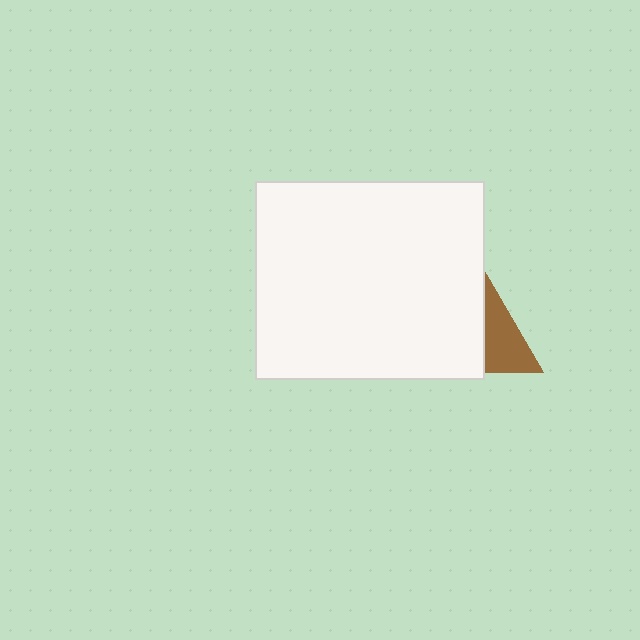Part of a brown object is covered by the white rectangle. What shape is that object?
It is a triangle.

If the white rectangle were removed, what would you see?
You would see the complete brown triangle.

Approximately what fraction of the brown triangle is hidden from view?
Roughly 63% of the brown triangle is hidden behind the white rectangle.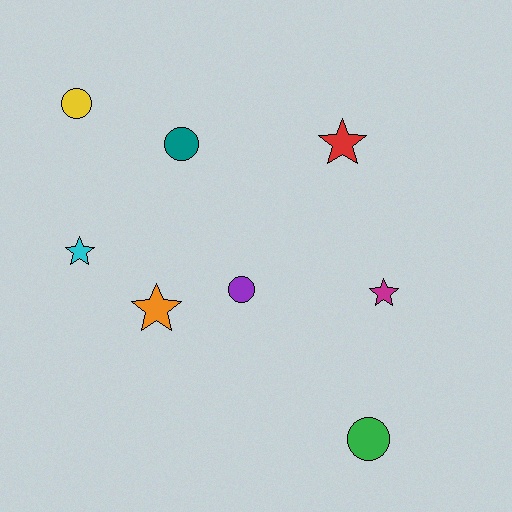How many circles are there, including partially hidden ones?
There are 4 circles.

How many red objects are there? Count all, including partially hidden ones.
There is 1 red object.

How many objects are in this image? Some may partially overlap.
There are 8 objects.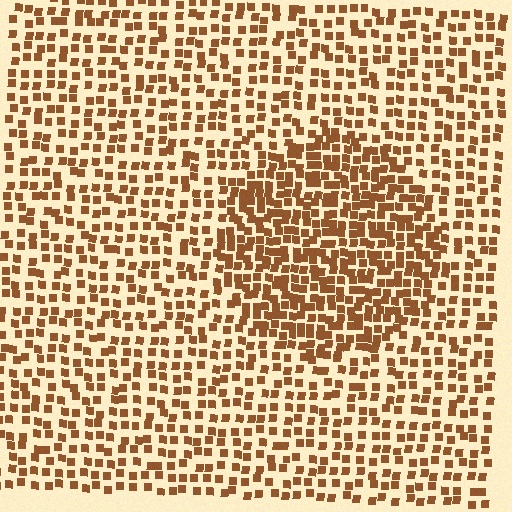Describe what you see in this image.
The image contains small brown elements arranged at two different densities. A circle-shaped region is visible where the elements are more densely packed than the surrounding area.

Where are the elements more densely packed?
The elements are more densely packed inside the circle boundary.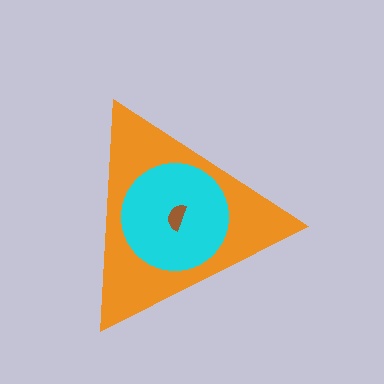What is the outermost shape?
The orange triangle.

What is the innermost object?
The brown semicircle.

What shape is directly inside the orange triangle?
The cyan circle.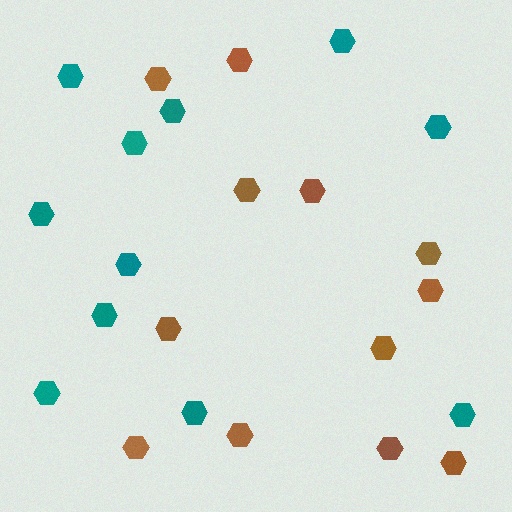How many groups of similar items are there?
There are 2 groups: one group of brown hexagons (12) and one group of teal hexagons (11).